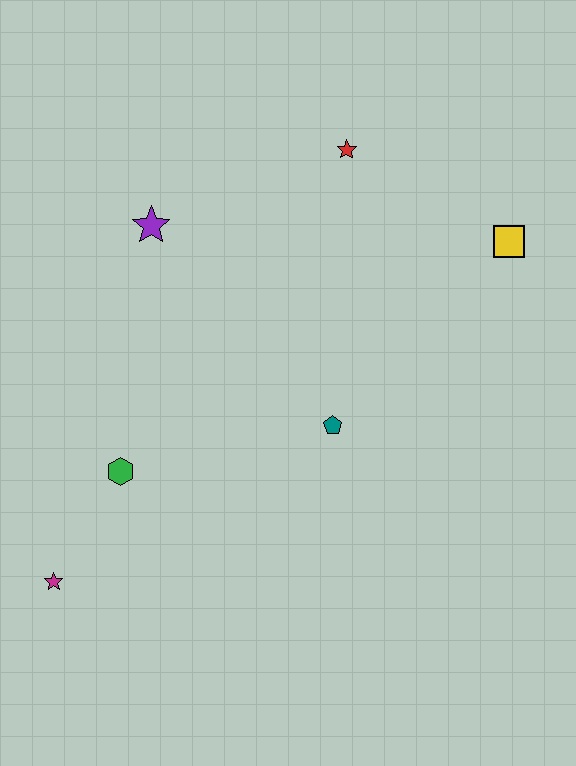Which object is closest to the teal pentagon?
The green hexagon is closest to the teal pentagon.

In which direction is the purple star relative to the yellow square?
The purple star is to the left of the yellow square.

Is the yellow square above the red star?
No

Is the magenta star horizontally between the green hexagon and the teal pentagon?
No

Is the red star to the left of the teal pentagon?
No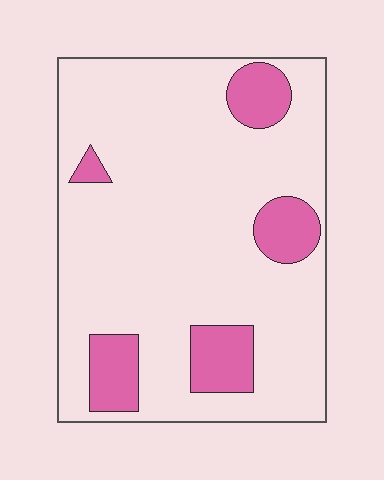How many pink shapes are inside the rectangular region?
5.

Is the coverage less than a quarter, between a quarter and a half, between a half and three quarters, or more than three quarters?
Less than a quarter.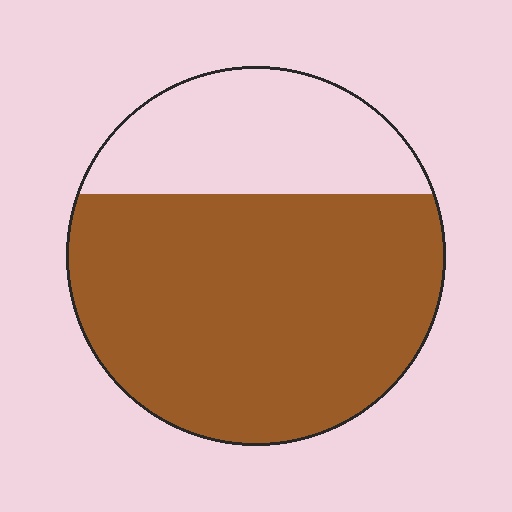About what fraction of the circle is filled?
About two thirds (2/3).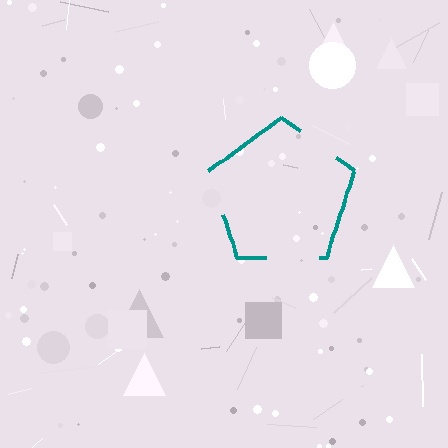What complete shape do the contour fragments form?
The contour fragments form a pentagon.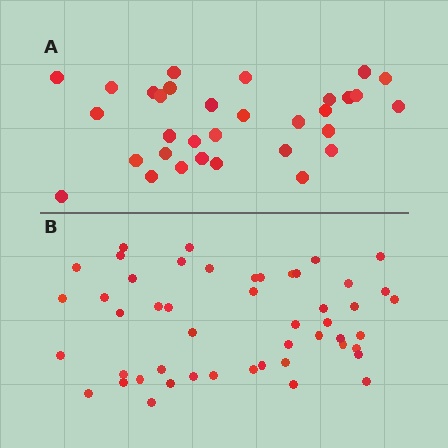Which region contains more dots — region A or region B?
Region B (the bottom region) has more dots.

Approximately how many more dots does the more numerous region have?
Region B has approximately 15 more dots than region A.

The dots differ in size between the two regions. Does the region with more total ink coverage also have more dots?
No. Region A has more total ink coverage because its dots are larger, but region B actually contains more individual dots. Total area can be misleading — the number of items is what matters here.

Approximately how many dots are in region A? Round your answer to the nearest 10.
About 30 dots. (The exact count is 32, which rounds to 30.)